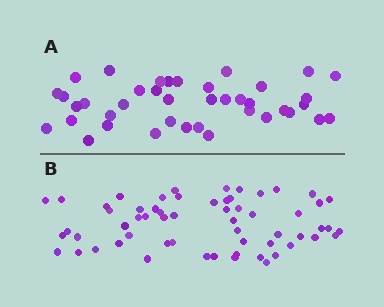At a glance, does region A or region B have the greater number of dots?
Region B (the bottom region) has more dots.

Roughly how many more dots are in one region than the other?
Region B has approximately 20 more dots than region A.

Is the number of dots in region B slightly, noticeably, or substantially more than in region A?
Region B has substantially more. The ratio is roughly 1.5 to 1.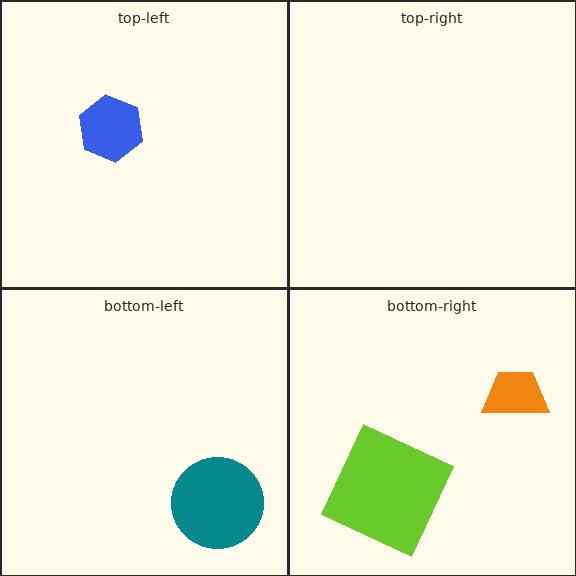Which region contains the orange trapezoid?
The bottom-right region.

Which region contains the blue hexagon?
The top-left region.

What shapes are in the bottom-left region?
The teal circle.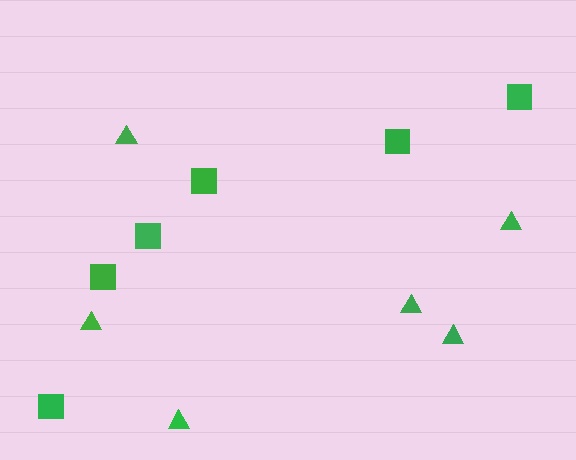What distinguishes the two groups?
There are 2 groups: one group of triangles (6) and one group of squares (6).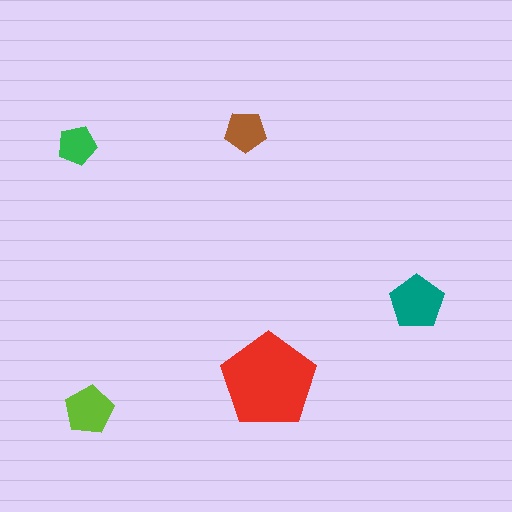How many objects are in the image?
There are 5 objects in the image.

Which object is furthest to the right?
The teal pentagon is rightmost.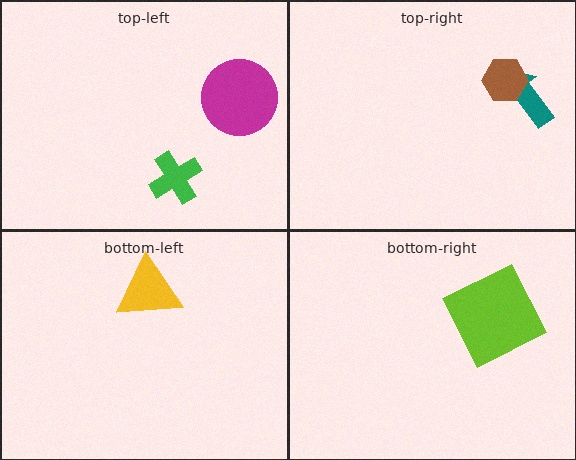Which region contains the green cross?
The top-left region.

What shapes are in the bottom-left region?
The yellow triangle.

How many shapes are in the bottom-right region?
1.